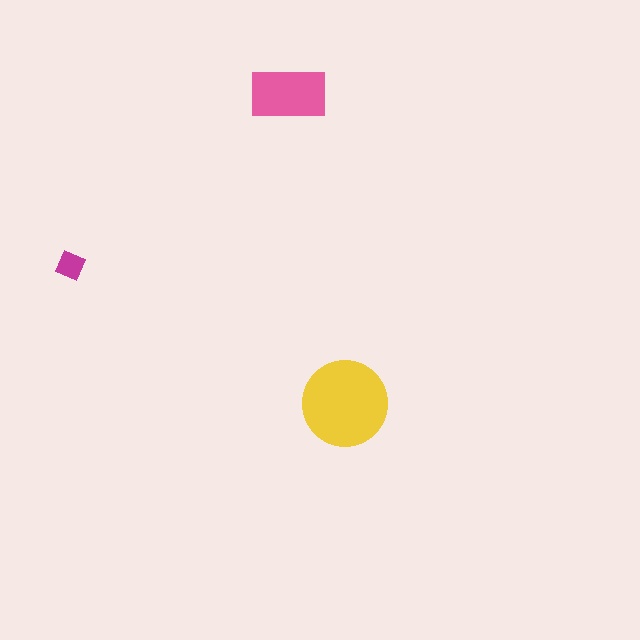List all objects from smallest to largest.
The magenta diamond, the pink rectangle, the yellow circle.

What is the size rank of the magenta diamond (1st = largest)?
3rd.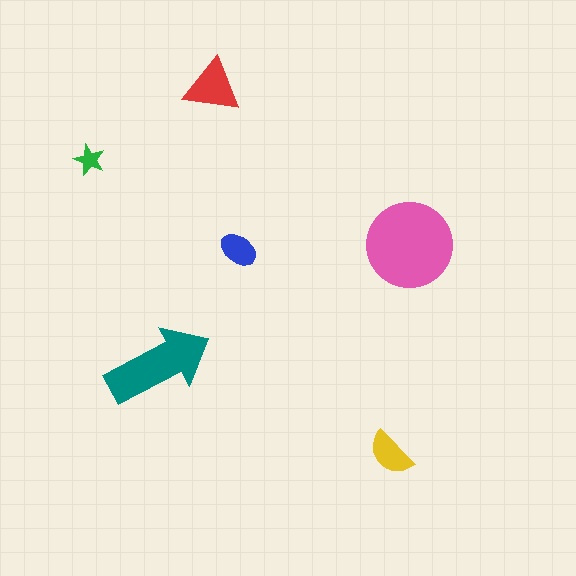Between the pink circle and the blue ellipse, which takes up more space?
The pink circle.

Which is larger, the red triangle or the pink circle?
The pink circle.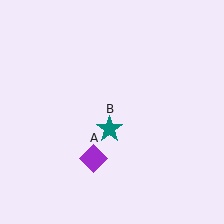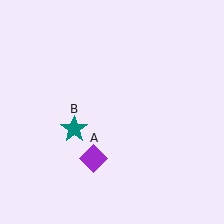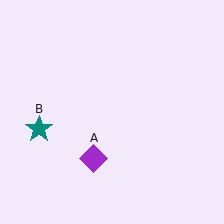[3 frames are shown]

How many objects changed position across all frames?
1 object changed position: teal star (object B).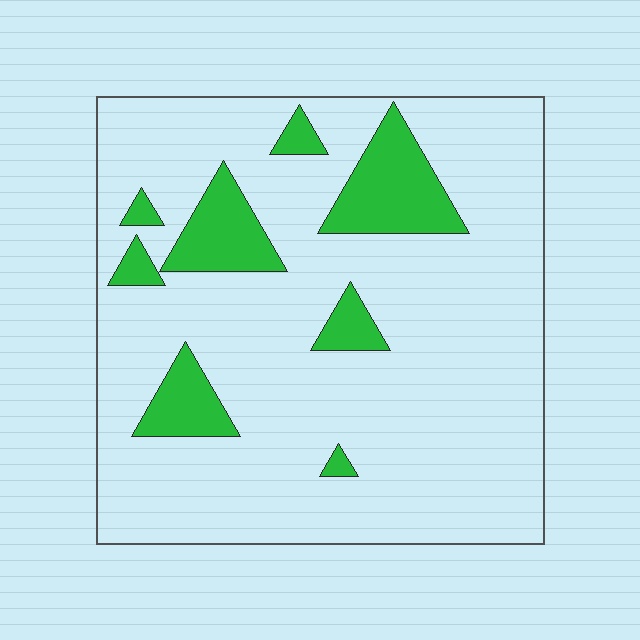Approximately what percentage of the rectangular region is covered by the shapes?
Approximately 15%.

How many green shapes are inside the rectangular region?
8.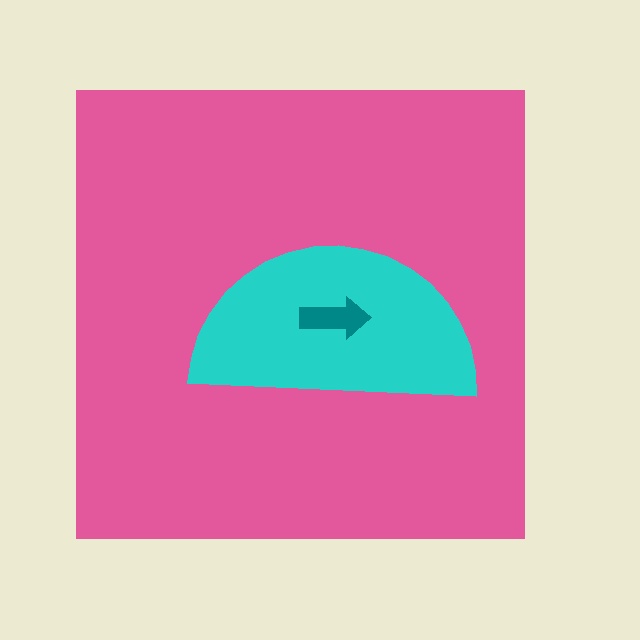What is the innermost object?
The teal arrow.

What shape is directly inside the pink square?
The cyan semicircle.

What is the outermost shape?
The pink square.